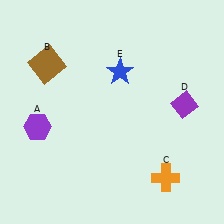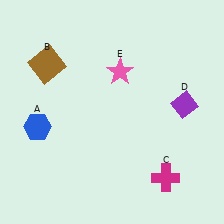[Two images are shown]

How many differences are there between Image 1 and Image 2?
There are 3 differences between the two images.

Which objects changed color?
A changed from purple to blue. C changed from orange to magenta. E changed from blue to pink.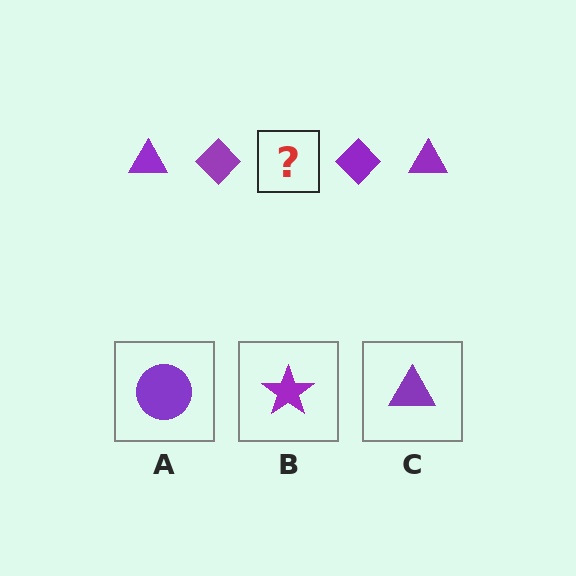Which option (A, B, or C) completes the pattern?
C.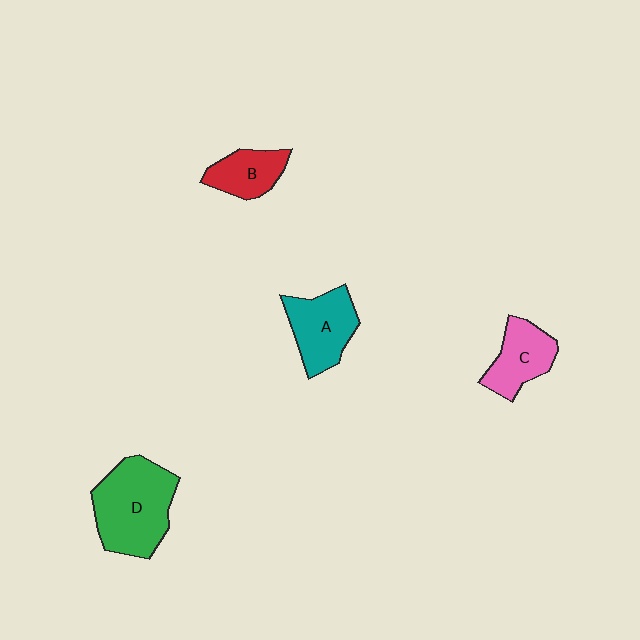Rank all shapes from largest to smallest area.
From largest to smallest: D (green), A (teal), C (pink), B (red).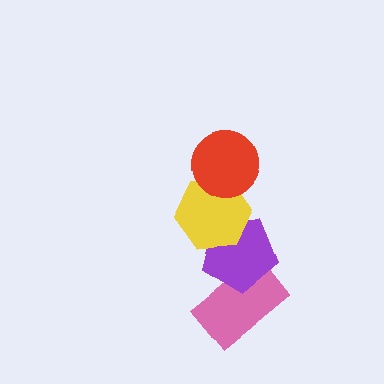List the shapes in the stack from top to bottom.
From top to bottom: the red circle, the yellow hexagon, the purple pentagon, the pink rectangle.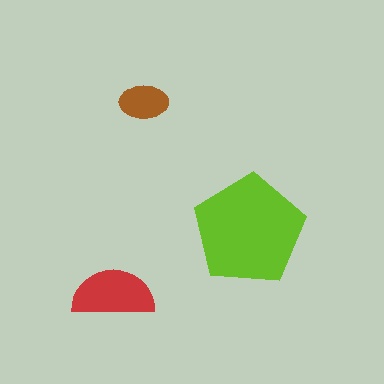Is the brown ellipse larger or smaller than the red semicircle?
Smaller.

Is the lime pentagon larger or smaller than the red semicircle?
Larger.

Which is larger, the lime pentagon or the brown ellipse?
The lime pentagon.